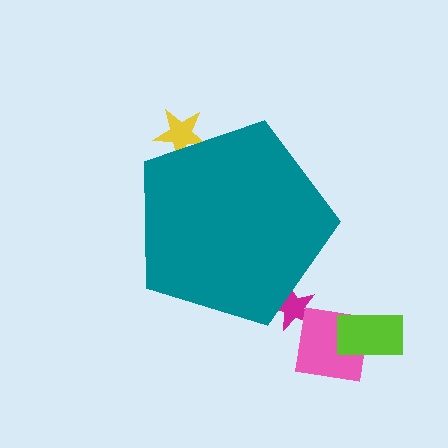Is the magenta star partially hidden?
Yes, the magenta star is partially hidden behind the teal pentagon.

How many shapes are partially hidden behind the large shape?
2 shapes are partially hidden.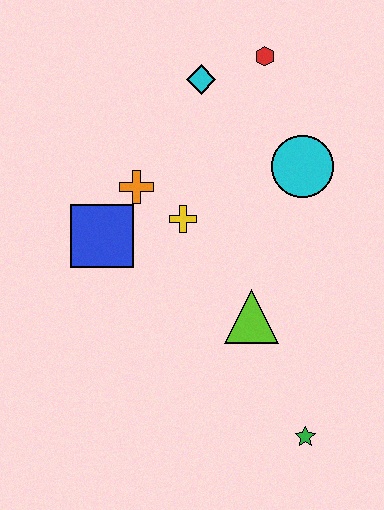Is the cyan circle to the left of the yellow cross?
No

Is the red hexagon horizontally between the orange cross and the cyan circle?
Yes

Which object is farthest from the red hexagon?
The green star is farthest from the red hexagon.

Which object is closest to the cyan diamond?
The red hexagon is closest to the cyan diamond.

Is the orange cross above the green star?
Yes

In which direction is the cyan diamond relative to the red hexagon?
The cyan diamond is to the left of the red hexagon.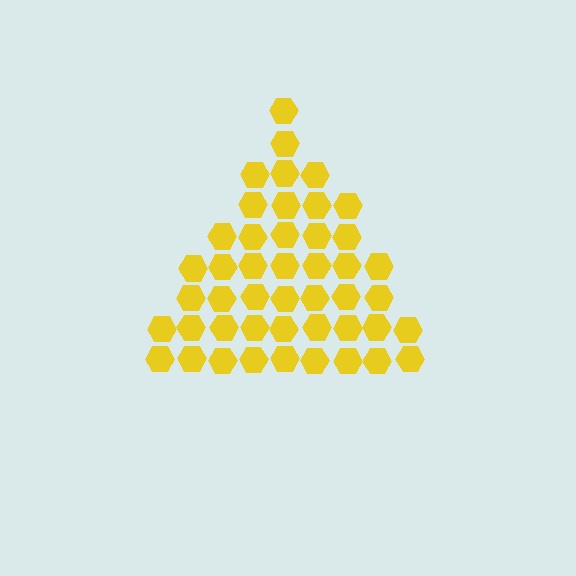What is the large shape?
The large shape is a triangle.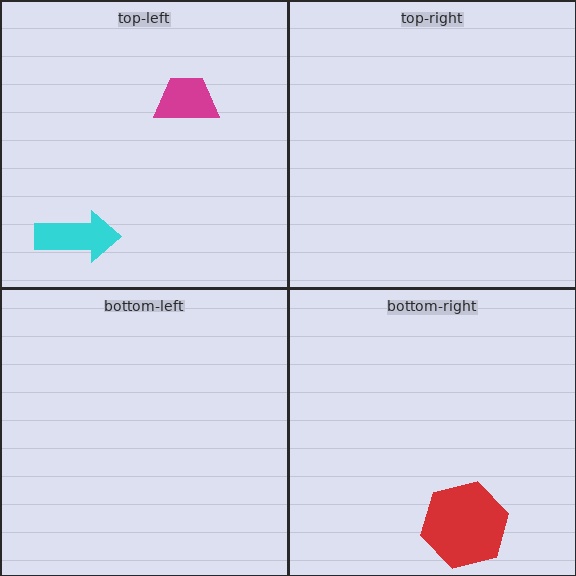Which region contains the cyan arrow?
The top-left region.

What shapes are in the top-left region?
The magenta trapezoid, the cyan arrow.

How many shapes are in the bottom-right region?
1.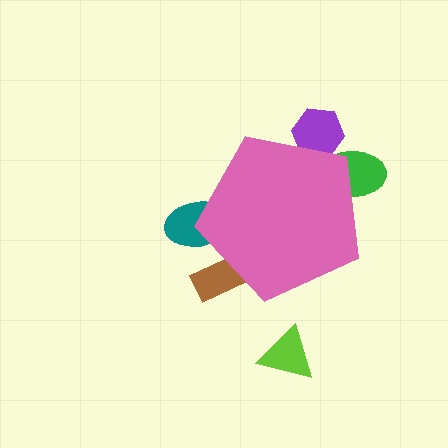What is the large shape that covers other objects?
A pink pentagon.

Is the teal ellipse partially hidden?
Yes, the teal ellipse is partially hidden behind the pink pentagon.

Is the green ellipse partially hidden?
Yes, the green ellipse is partially hidden behind the pink pentagon.